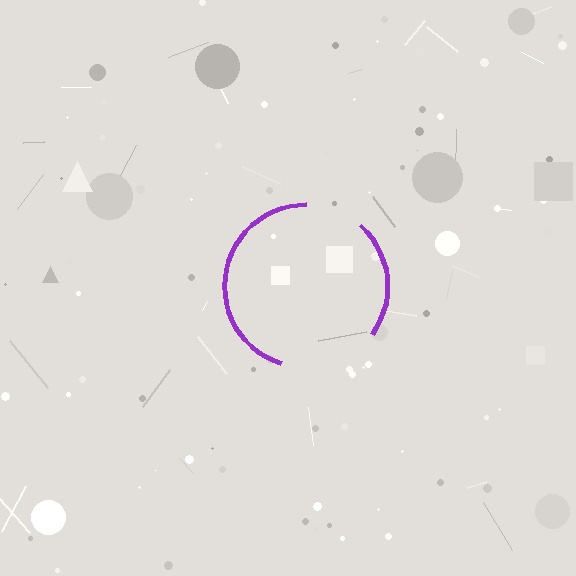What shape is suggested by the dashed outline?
The dashed outline suggests a circle.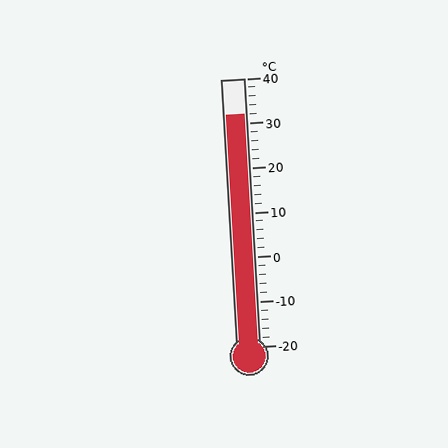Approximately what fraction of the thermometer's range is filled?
The thermometer is filled to approximately 85% of its range.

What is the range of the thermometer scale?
The thermometer scale ranges from -20°C to 40°C.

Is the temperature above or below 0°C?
The temperature is above 0°C.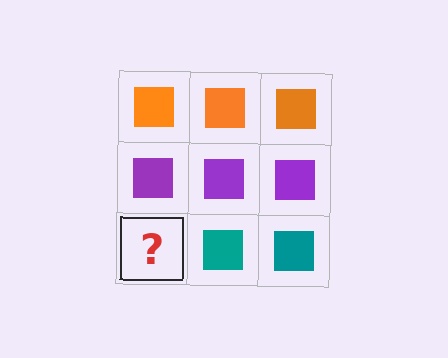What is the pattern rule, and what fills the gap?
The rule is that each row has a consistent color. The gap should be filled with a teal square.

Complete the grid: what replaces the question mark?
The question mark should be replaced with a teal square.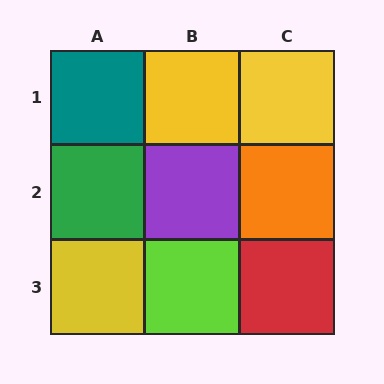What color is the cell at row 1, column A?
Teal.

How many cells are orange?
1 cell is orange.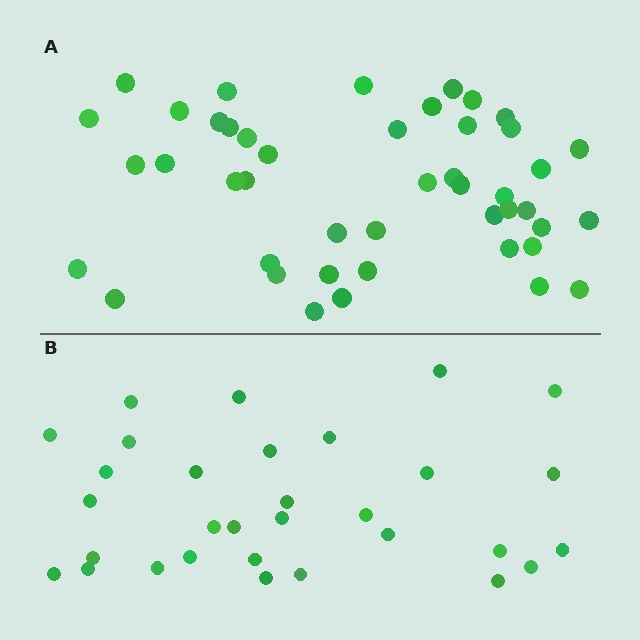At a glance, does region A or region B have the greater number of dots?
Region A (the top region) has more dots.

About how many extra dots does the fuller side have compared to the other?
Region A has approximately 15 more dots than region B.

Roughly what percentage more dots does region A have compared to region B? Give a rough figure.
About 45% more.